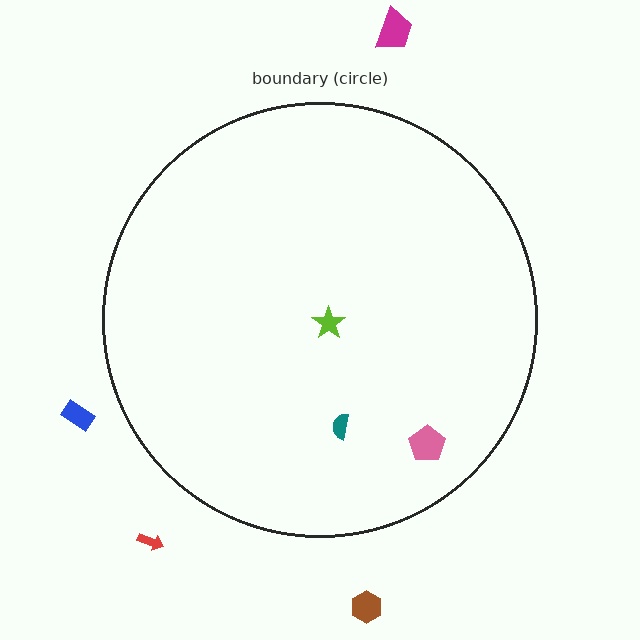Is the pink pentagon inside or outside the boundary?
Inside.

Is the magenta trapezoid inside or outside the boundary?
Outside.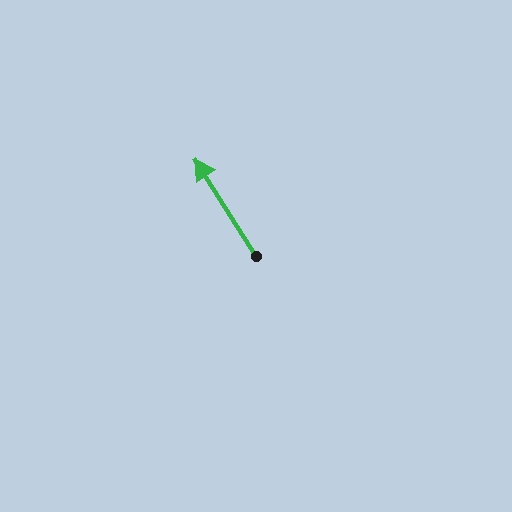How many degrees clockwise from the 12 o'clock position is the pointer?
Approximately 328 degrees.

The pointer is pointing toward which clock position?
Roughly 11 o'clock.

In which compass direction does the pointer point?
Northwest.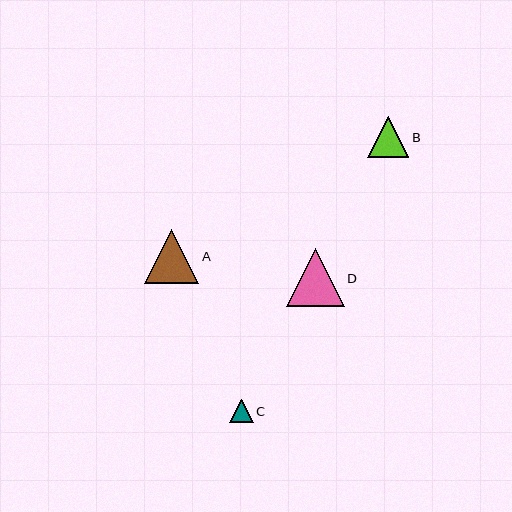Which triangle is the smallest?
Triangle C is the smallest with a size of approximately 24 pixels.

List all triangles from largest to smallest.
From largest to smallest: D, A, B, C.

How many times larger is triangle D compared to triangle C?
Triangle D is approximately 2.5 times the size of triangle C.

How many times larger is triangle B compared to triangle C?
Triangle B is approximately 1.8 times the size of triangle C.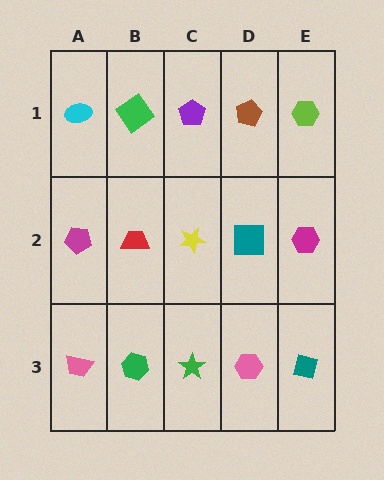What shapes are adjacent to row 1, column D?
A teal square (row 2, column D), a purple pentagon (row 1, column C), a lime hexagon (row 1, column E).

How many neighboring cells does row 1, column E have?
2.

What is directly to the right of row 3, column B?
A green star.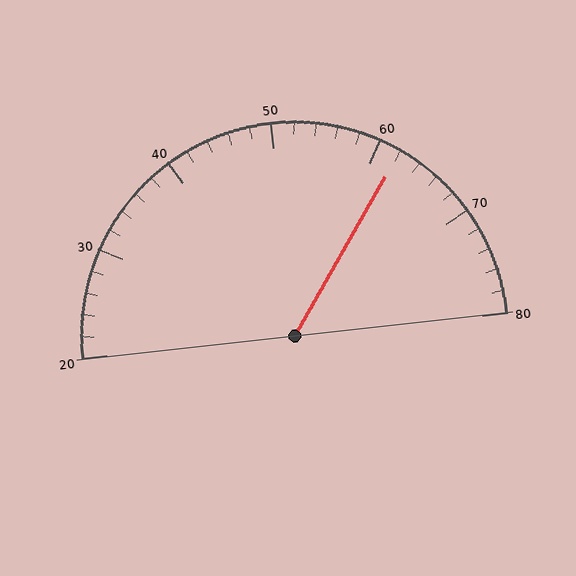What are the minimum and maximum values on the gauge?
The gauge ranges from 20 to 80.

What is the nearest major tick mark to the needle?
The nearest major tick mark is 60.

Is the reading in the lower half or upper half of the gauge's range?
The reading is in the upper half of the range (20 to 80).